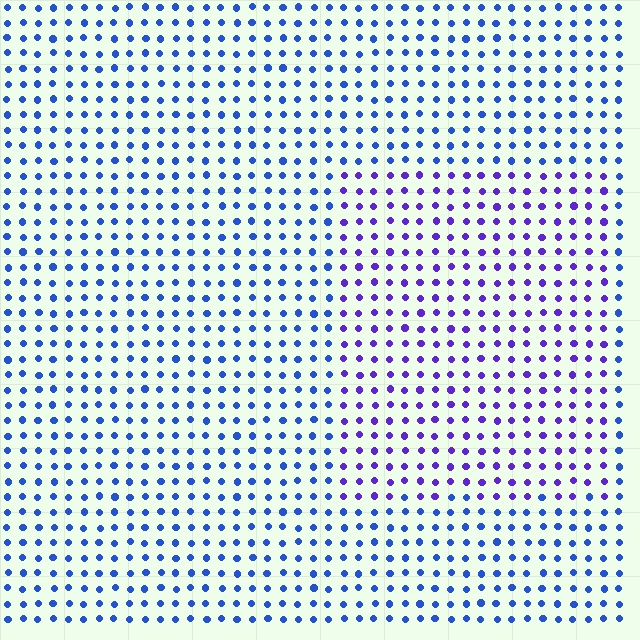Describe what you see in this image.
The image is filled with small blue elements in a uniform arrangement. A rectangle-shaped region is visible where the elements are tinted to a slightly different hue, forming a subtle color boundary.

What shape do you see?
I see a rectangle.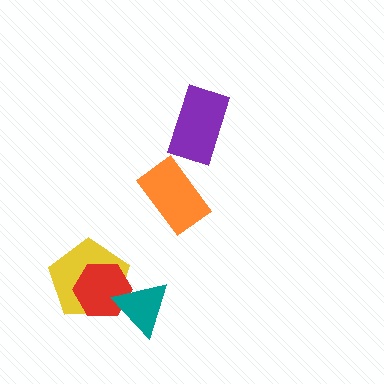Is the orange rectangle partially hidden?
No, no other shape covers it.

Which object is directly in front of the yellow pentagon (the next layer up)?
The red hexagon is directly in front of the yellow pentagon.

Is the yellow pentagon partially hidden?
Yes, it is partially covered by another shape.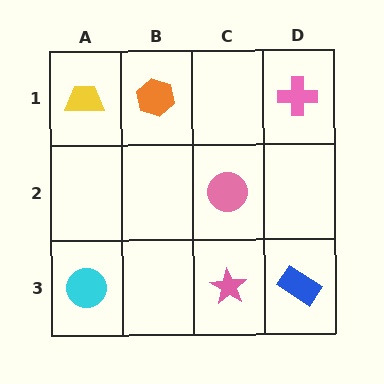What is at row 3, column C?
A pink star.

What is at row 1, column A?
A yellow trapezoid.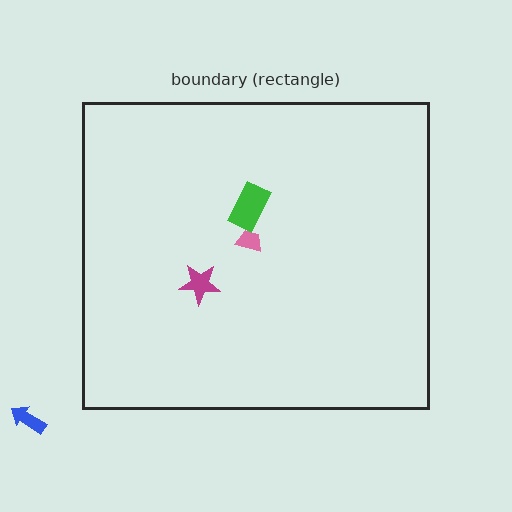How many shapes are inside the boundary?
3 inside, 1 outside.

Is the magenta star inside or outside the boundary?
Inside.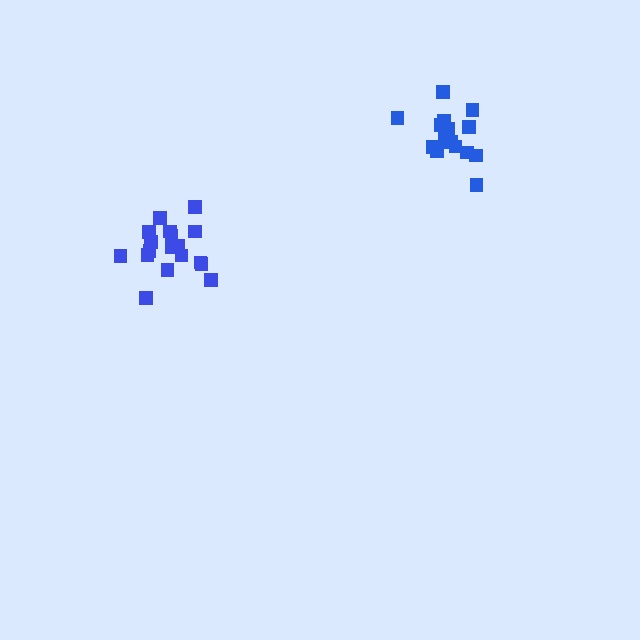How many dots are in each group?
Group 1: 15 dots, Group 2: 18 dots (33 total).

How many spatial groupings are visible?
There are 2 spatial groupings.